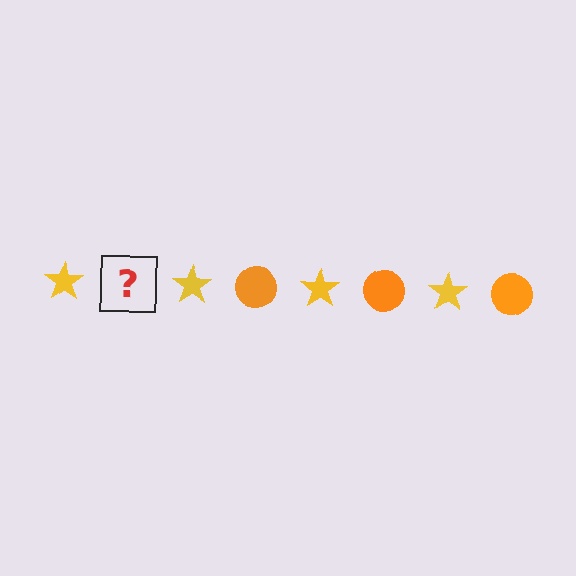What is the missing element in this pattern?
The missing element is an orange circle.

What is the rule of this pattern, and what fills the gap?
The rule is that the pattern alternates between yellow star and orange circle. The gap should be filled with an orange circle.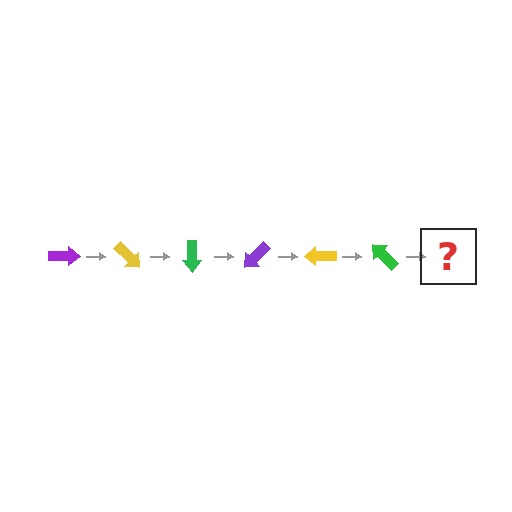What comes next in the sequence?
The next element should be a purple arrow, rotated 270 degrees from the start.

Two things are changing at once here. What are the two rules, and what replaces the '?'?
The two rules are that it rotates 45 degrees each step and the color cycles through purple, yellow, and green. The '?' should be a purple arrow, rotated 270 degrees from the start.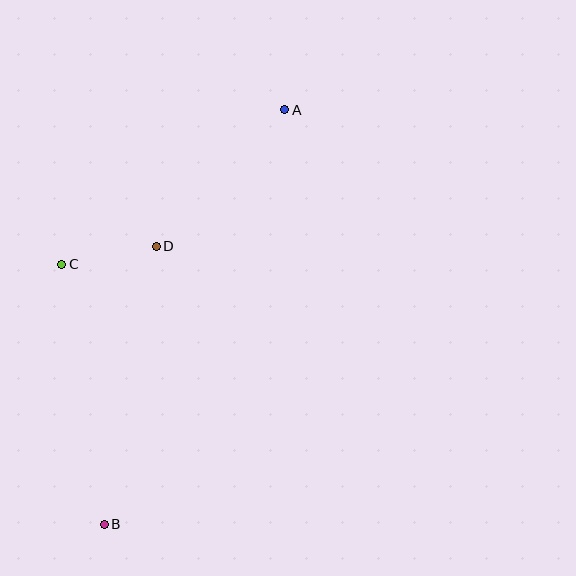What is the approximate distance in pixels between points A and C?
The distance between A and C is approximately 271 pixels.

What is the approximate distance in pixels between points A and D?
The distance between A and D is approximately 187 pixels.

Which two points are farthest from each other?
Points A and B are farthest from each other.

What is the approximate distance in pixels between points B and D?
The distance between B and D is approximately 283 pixels.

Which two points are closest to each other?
Points C and D are closest to each other.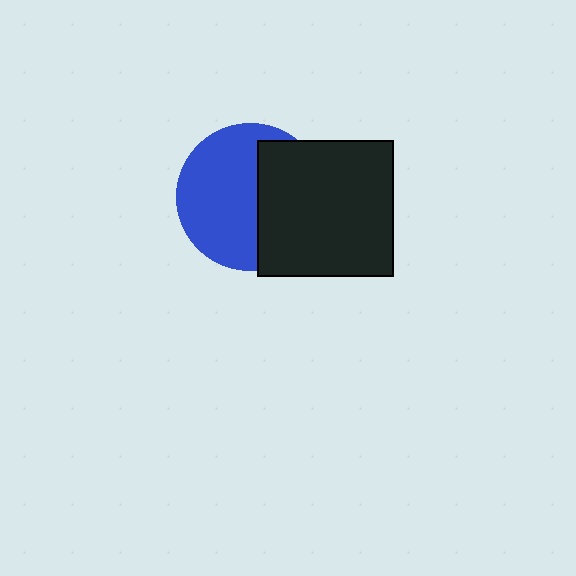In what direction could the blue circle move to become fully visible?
The blue circle could move left. That would shift it out from behind the black square entirely.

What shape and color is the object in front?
The object in front is a black square.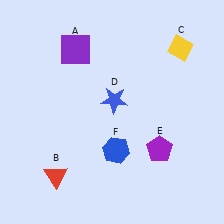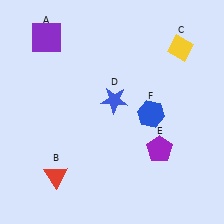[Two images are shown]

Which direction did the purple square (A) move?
The purple square (A) moved left.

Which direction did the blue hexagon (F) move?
The blue hexagon (F) moved up.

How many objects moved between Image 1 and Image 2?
2 objects moved between the two images.